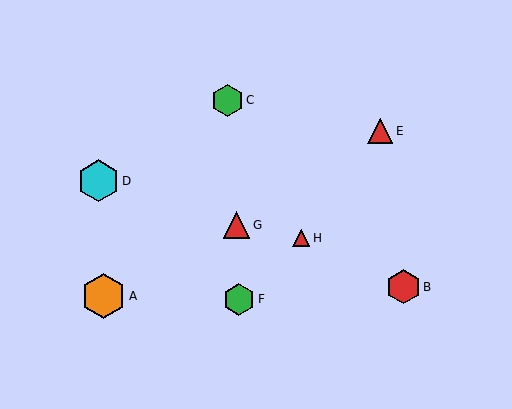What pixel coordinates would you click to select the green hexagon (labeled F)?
Click at (239, 299) to select the green hexagon F.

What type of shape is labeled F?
Shape F is a green hexagon.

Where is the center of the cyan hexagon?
The center of the cyan hexagon is at (98, 181).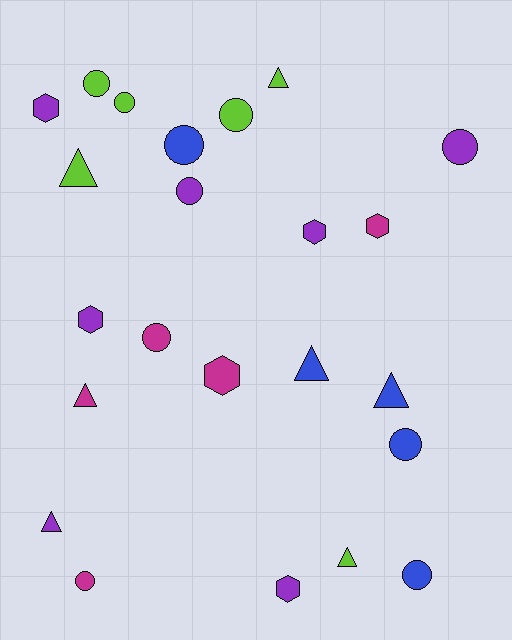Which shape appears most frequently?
Circle, with 10 objects.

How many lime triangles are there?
There are 3 lime triangles.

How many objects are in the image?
There are 23 objects.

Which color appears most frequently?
Purple, with 7 objects.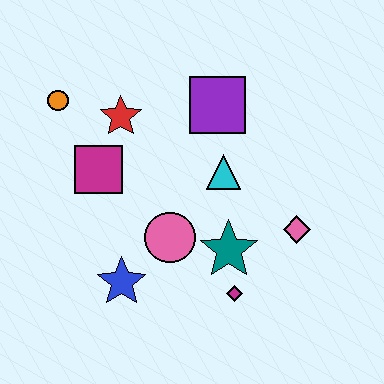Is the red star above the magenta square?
Yes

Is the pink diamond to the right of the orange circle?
Yes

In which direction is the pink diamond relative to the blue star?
The pink diamond is to the right of the blue star.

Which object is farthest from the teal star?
The orange circle is farthest from the teal star.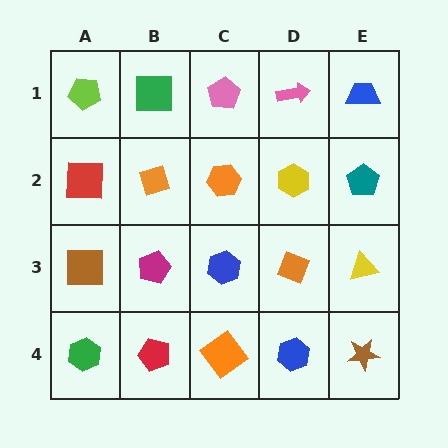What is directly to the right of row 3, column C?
An orange diamond.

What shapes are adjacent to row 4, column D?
An orange diamond (row 3, column D), an orange diamond (row 4, column C), a brown star (row 4, column E).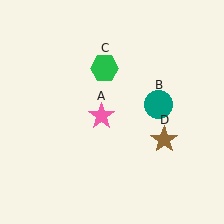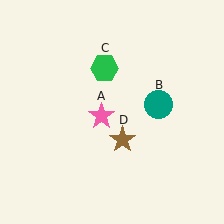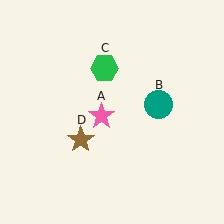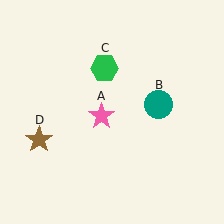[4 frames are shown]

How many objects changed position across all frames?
1 object changed position: brown star (object D).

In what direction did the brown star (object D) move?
The brown star (object D) moved left.